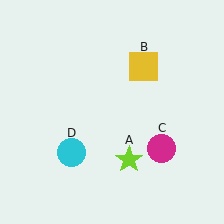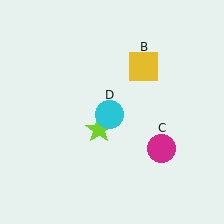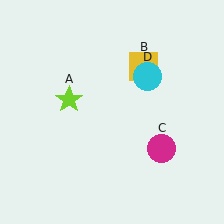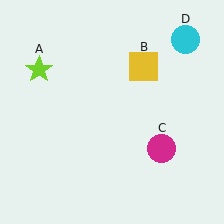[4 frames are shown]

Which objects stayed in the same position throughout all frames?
Yellow square (object B) and magenta circle (object C) remained stationary.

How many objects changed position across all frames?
2 objects changed position: lime star (object A), cyan circle (object D).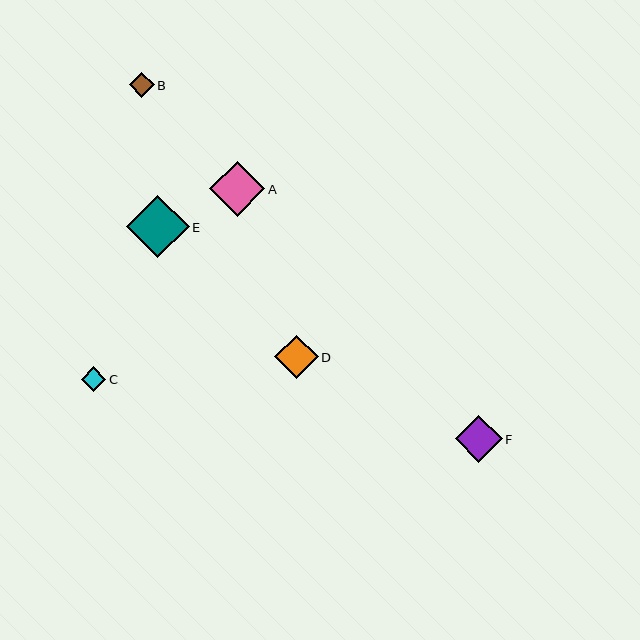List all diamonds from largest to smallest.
From largest to smallest: E, A, F, D, B, C.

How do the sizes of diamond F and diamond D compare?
Diamond F and diamond D are approximately the same size.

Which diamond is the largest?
Diamond E is the largest with a size of approximately 62 pixels.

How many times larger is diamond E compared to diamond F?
Diamond E is approximately 1.3 times the size of diamond F.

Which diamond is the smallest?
Diamond C is the smallest with a size of approximately 25 pixels.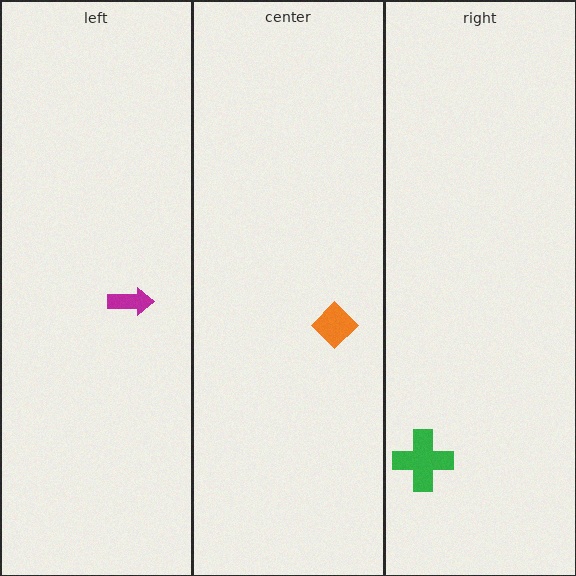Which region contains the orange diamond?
The center region.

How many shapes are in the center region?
1.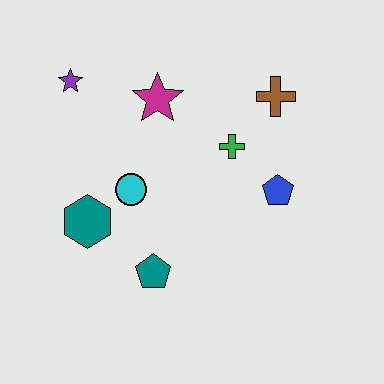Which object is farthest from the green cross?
The purple star is farthest from the green cross.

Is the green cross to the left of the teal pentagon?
No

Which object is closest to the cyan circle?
The teal hexagon is closest to the cyan circle.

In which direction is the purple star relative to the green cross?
The purple star is to the left of the green cross.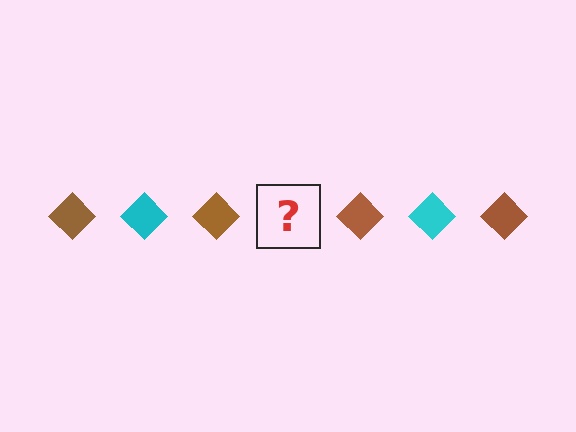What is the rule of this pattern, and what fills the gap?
The rule is that the pattern cycles through brown, cyan diamonds. The gap should be filled with a cyan diamond.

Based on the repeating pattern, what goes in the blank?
The blank should be a cyan diamond.